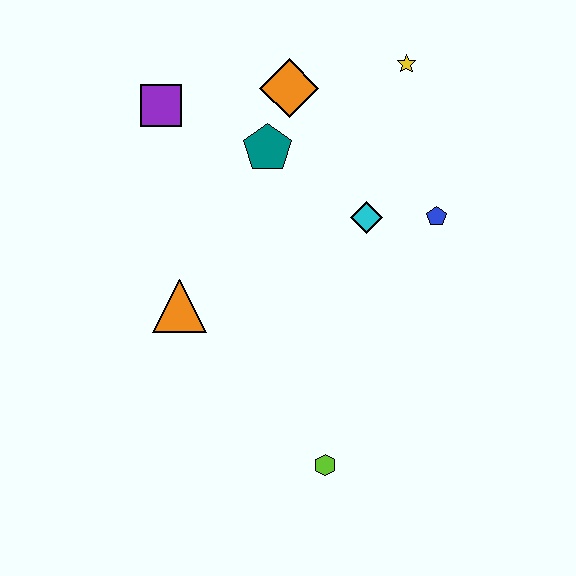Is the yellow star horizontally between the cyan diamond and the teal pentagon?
No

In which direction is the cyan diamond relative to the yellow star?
The cyan diamond is below the yellow star.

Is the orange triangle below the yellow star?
Yes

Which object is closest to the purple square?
The teal pentagon is closest to the purple square.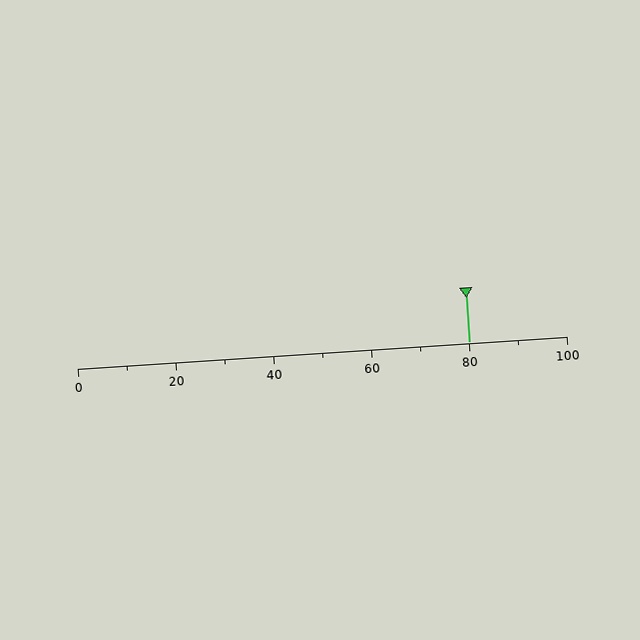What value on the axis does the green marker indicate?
The marker indicates approximately 80.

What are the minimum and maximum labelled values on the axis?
The axis runs from 0 to 100.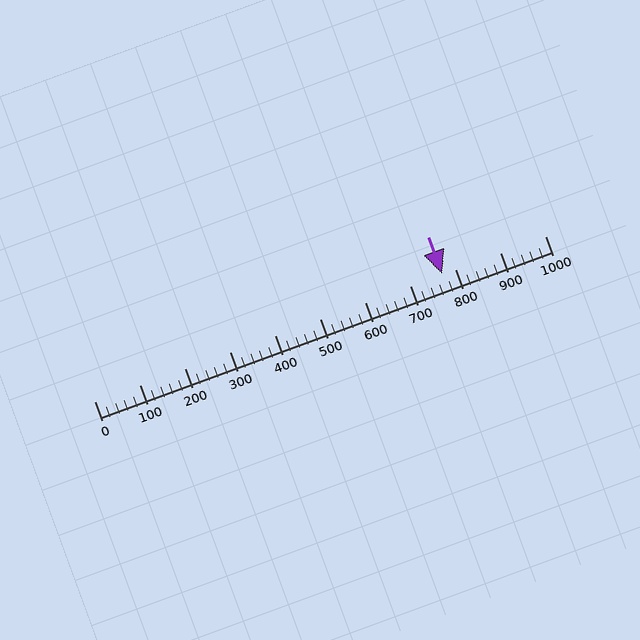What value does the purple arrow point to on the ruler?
The purple arrow points to approximately 772.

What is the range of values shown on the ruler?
The ruler shows values from 0 to 1000.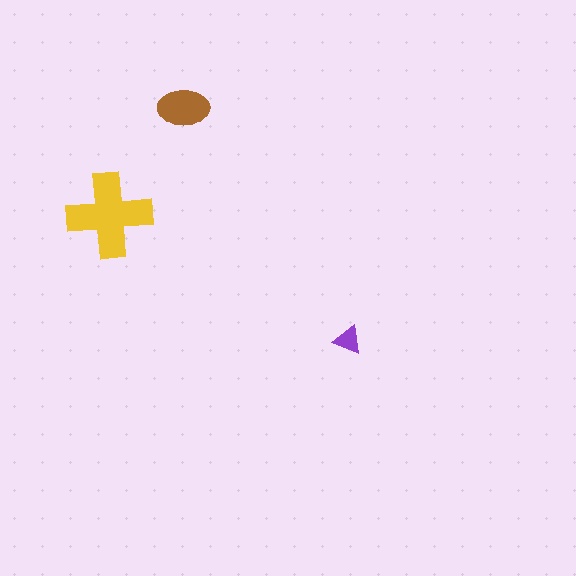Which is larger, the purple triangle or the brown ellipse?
The brown ellipse.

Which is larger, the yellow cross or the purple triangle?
The yellow cross.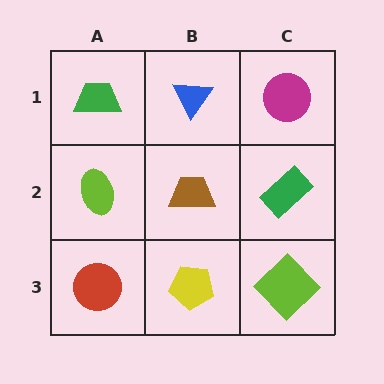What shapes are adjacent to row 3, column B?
A brown trapezoid (row 2, column B), a red circle (row 3, column A), a lime diamond (row 3, column C).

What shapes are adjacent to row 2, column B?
A blue triangle (row 1, column B), a yellow pentagon (row 3, column B), a lime ellipse (row 2, column A), a green rectangle (row 2, column C).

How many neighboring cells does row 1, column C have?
2.